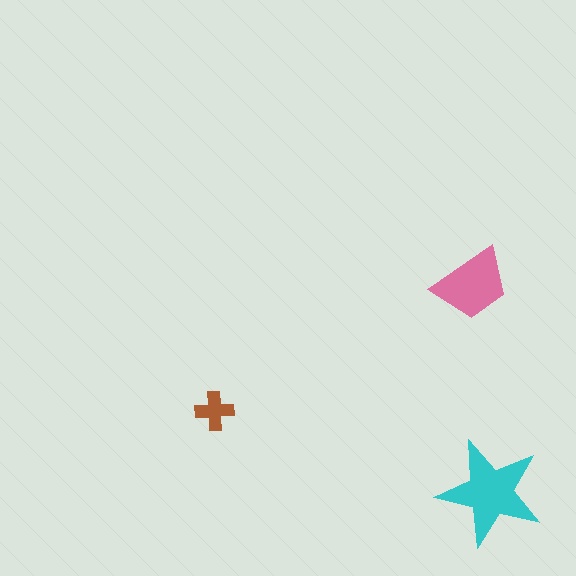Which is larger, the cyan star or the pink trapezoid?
The cyan star.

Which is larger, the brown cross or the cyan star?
The cyan star.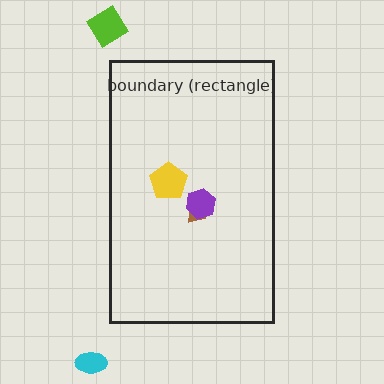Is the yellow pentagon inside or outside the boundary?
Inside.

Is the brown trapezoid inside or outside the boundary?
Inside.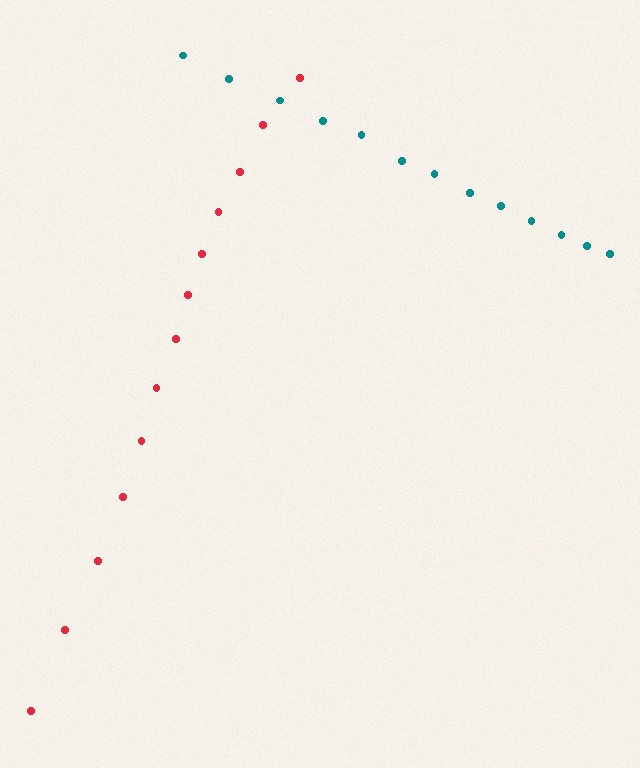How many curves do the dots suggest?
There are 2 distinct paths.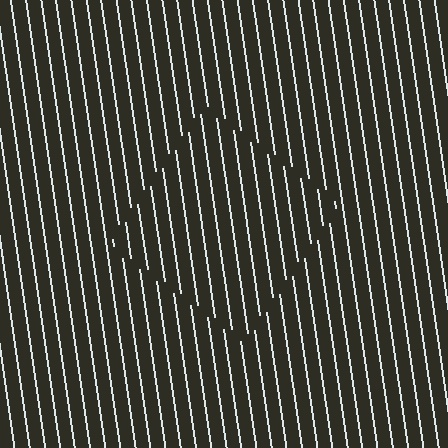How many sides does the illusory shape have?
4 sides — the line-ends trace a square.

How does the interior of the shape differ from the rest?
The interior of the shape contains the same grating, shifted by half a period — the contour is defined by the phase discontinuity where line-ends from the inner and outer gratings abut.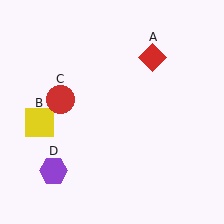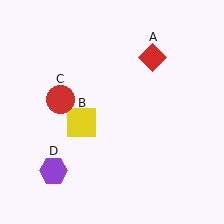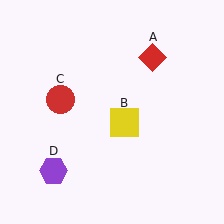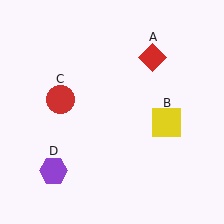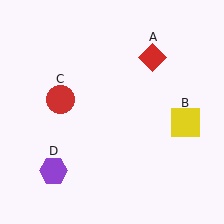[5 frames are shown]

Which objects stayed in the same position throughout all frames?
Red diamond (object A) and red circle (object C) and purple hexagon (object D) remained stationary.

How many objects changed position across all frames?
1 object changed position: yellow square (object B).